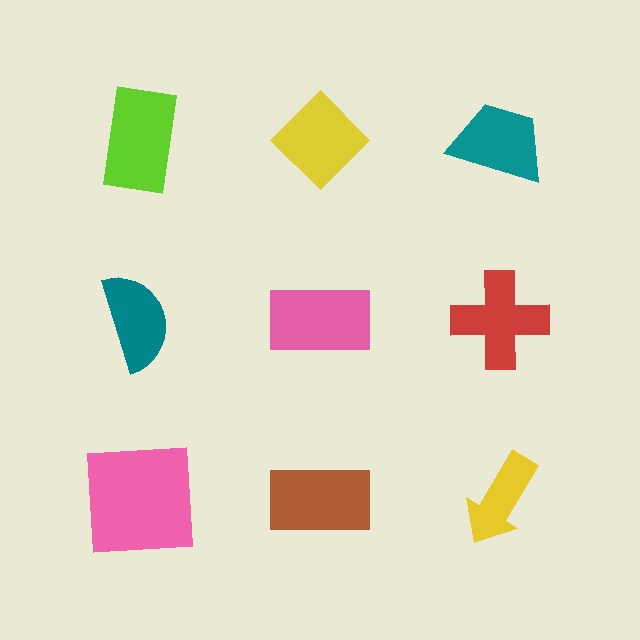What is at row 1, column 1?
A lime rectangle.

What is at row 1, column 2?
A yellow diamond.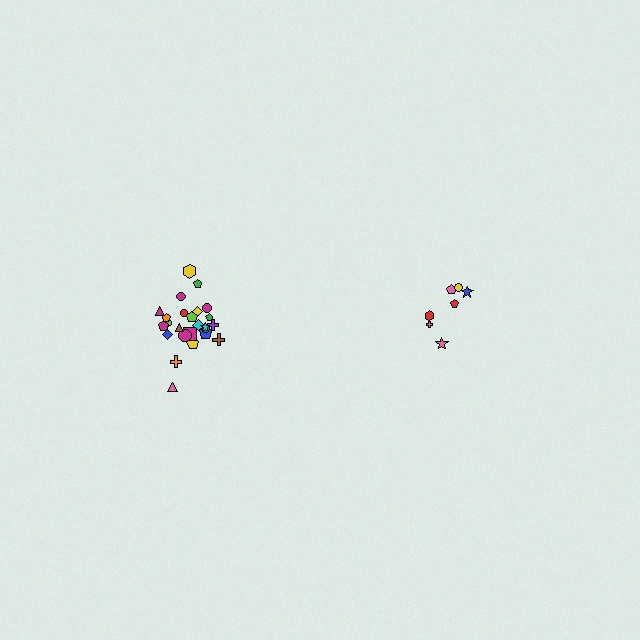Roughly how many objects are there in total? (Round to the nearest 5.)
Roughly 30 objects in total.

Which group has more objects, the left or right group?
The left group.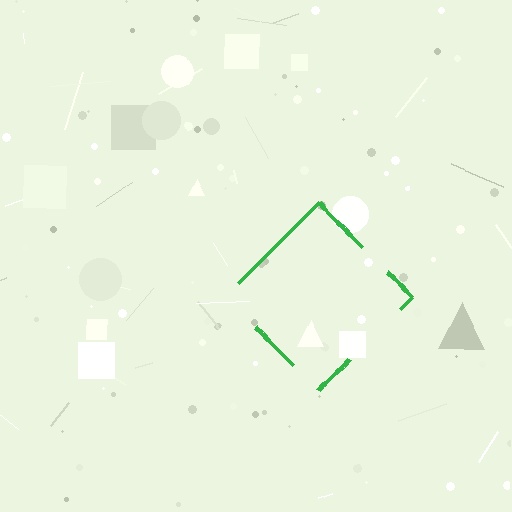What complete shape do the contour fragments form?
The contour fragments form a diamond.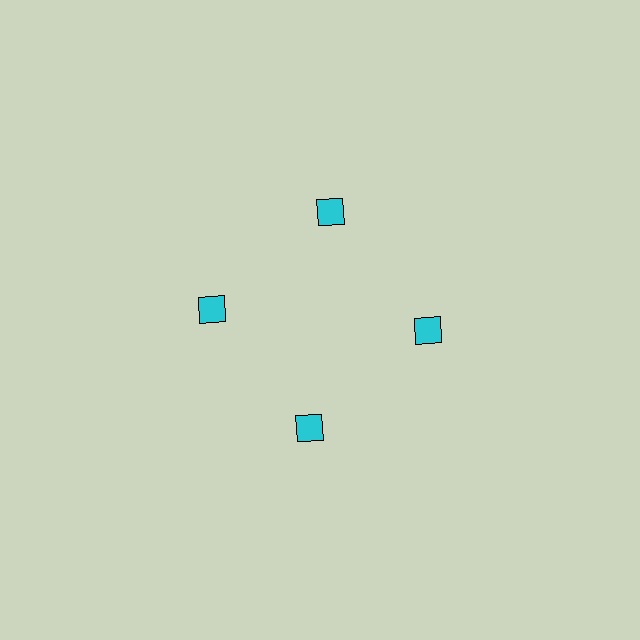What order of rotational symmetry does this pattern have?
This pattern has 4-fold rotational symmetry.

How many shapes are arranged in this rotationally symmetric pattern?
There are 4 shapes, arranged in 4 groups of 1.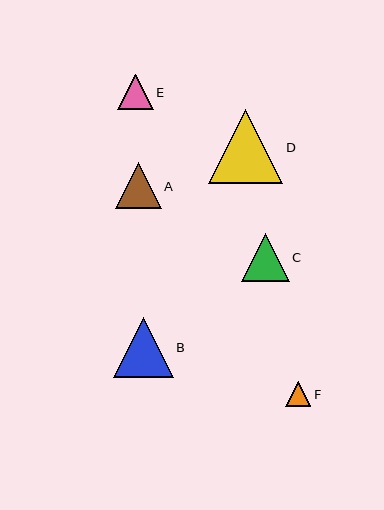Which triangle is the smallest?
Triangle F is the smallest with a size of approximately 26 pixels.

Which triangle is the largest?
Triangle D is the largest with a size of approximately 74 pixels.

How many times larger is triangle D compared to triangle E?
Triangle D is approximately 2.1 times the size of triangle E.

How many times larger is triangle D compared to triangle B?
Triangle D is approximately 1.2 times the size of triangle B.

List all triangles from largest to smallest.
From largest to smallest: D, B, C, A, E, F.